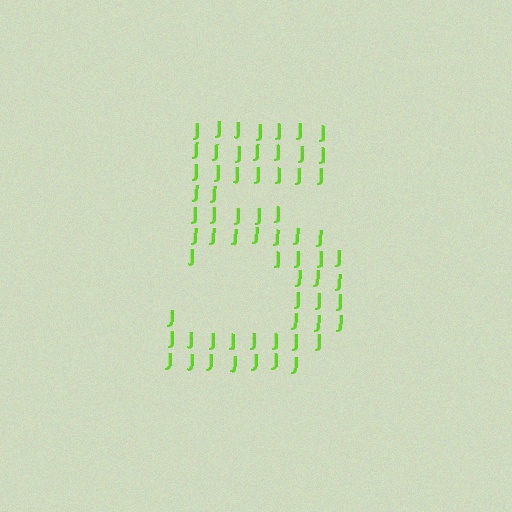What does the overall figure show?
The overall figure shows the digit 5.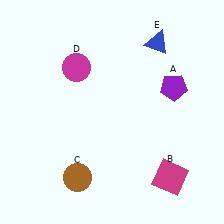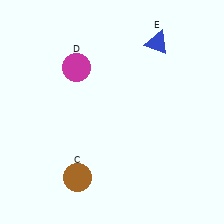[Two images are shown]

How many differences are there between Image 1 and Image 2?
There are 2 differences between the two images.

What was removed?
The magenta square (B), the purple pentagon (A) were removed in Image 2.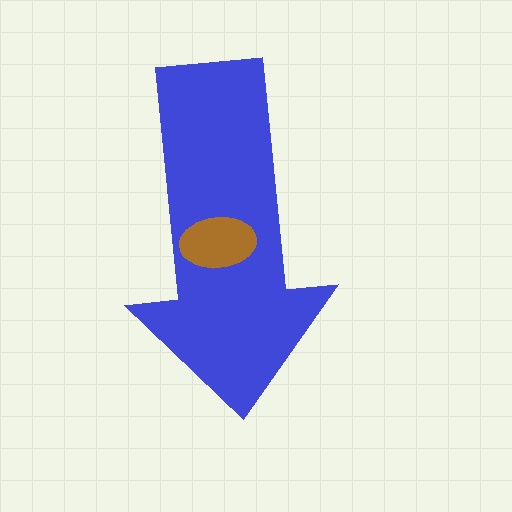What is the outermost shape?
The blue arrow.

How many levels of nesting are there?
2.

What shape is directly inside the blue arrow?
The brown ellipse.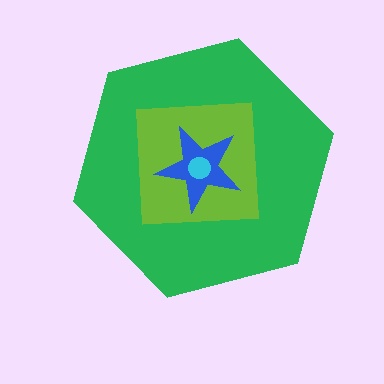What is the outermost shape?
The green hexagon.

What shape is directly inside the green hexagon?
The lime square.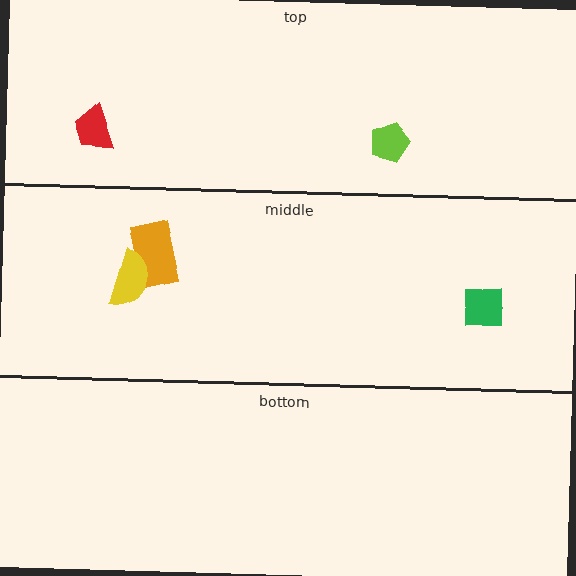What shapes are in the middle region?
The orange rectangle, the yellow semicircle, the green square.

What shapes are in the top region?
The red trapezoid, the lime pentagon.